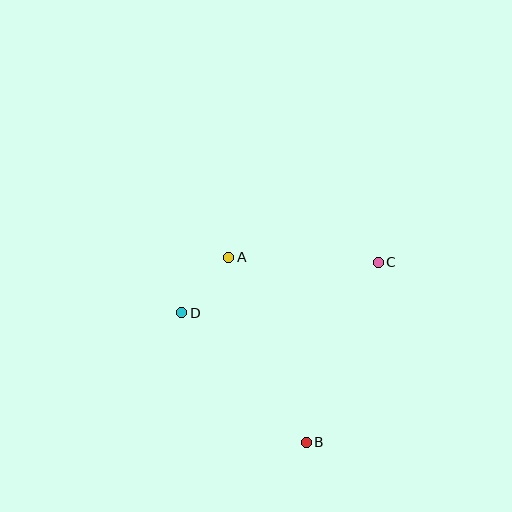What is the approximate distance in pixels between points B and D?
The distance between B and D is approximately 180 pixels.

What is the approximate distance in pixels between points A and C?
The distance between A and C is approximately 150 pixels.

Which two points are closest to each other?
Points A and D are closest to each other.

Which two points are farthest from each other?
Points C and D are farthest from each other.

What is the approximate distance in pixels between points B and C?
The distance between B and C is approximately 194 pixels.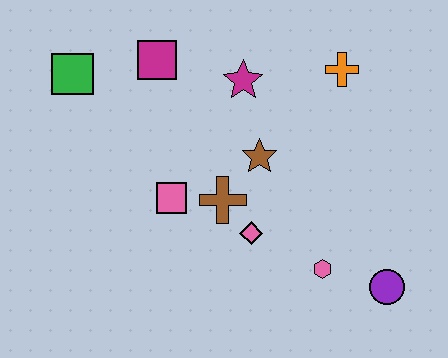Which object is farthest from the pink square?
The purple circle is farthest from the pink square.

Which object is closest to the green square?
The magenta square is closest to the green square.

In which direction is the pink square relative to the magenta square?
The pink square is below the magenta square.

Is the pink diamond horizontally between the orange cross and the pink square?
Yes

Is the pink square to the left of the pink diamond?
Yes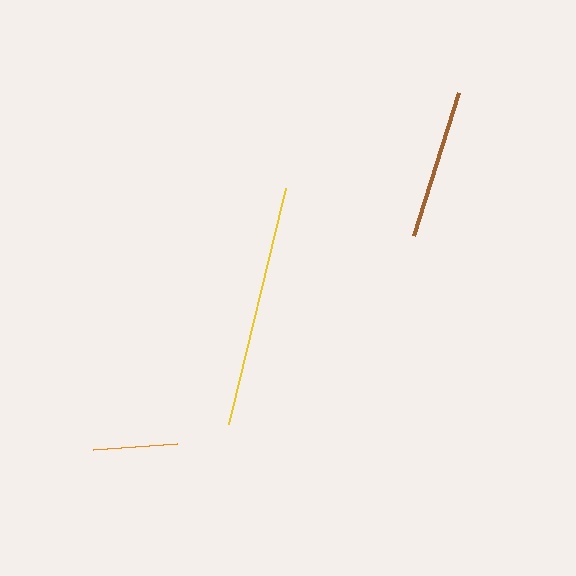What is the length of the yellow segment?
The yellow segment is approximately 243 pixels long.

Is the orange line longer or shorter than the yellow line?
The yellow line is longer than the orange line.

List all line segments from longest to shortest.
From longest to shortest: yellow, brown, orange.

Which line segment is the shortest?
The orange line is the shortest at approximately 85 pixels.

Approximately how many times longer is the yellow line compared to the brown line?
The yellow line is approximately 1.6 times the length of the brown line.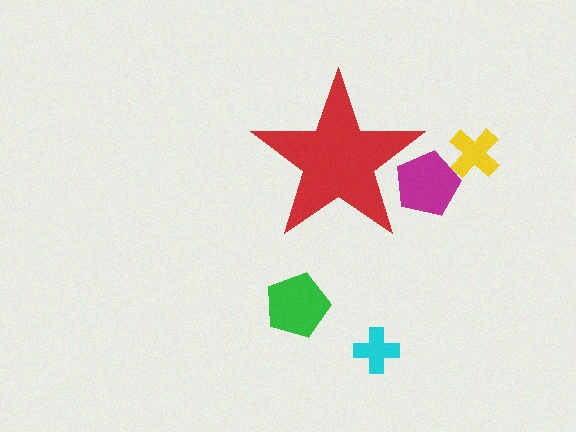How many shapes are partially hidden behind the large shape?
1 shape is partially hidden.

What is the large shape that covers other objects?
A red star.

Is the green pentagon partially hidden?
No, the green pentagon is fully visible.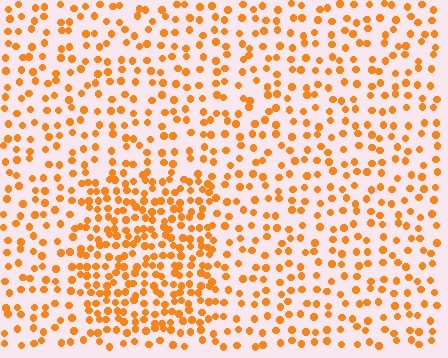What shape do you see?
I see a rectangle.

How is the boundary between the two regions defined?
The boundary is defined by a change in element density (approximately 1.9x ratio). All elements are the same color, size, and shape.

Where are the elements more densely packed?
The elements are more densely packed inside the rectangle boundary.